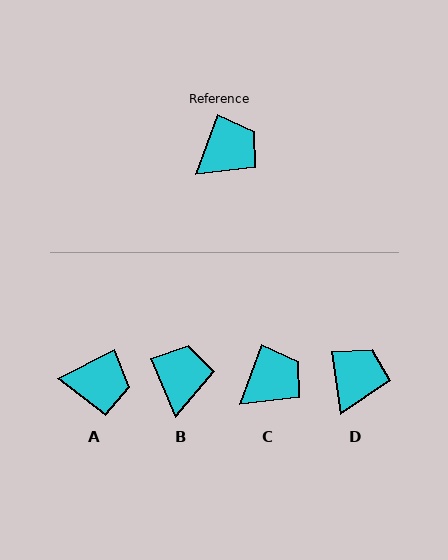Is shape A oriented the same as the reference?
No, it is off by about 43 degrees.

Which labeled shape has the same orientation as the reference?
C.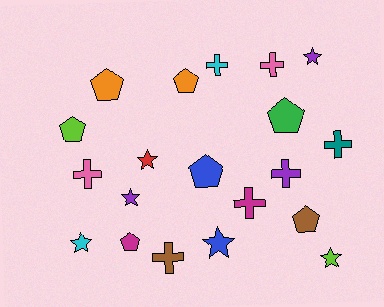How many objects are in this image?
There are 20 objects.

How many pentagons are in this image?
There are 7 pentagons.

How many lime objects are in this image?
There are 2 lime objects.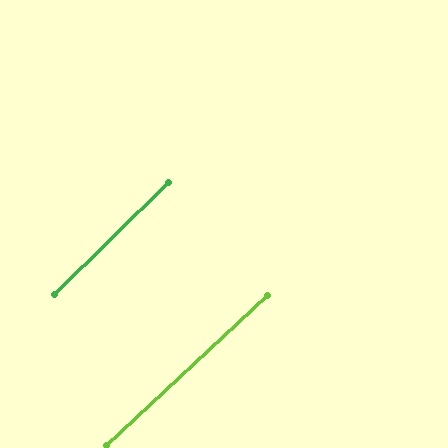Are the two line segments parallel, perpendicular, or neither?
Parallel — their directions differ by only 1.6°.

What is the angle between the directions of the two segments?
Approximately 2 degrees.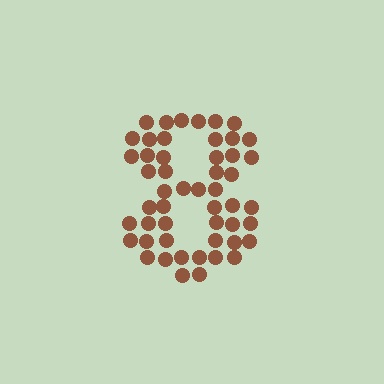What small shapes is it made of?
It is made of small circles.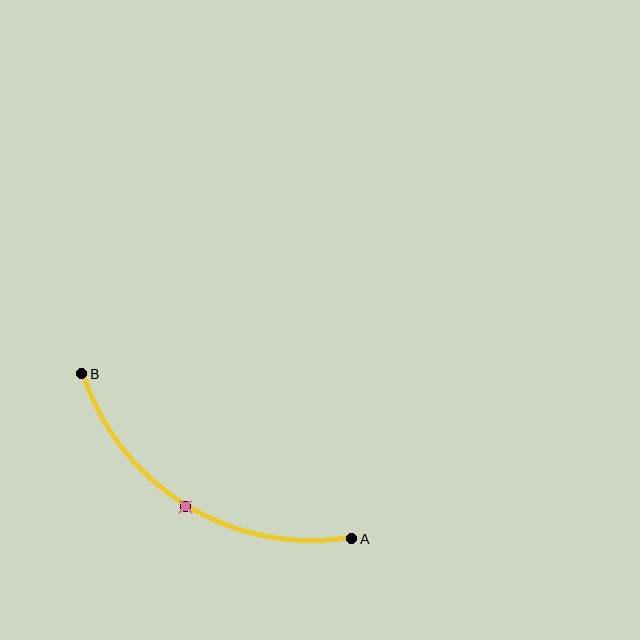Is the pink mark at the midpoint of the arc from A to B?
Yes. The pink mark lies on the arc at equal arc-length from both A and B — it is the arc midpoint.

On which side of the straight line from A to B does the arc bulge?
The arc bulges below the straight line connecting A and B.